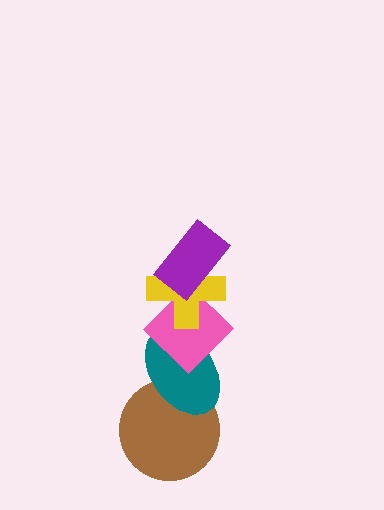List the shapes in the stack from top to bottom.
From top to bottom: the purple rectangle, the yellow cross, the pink diamond, the teal ellipse, the brown circle.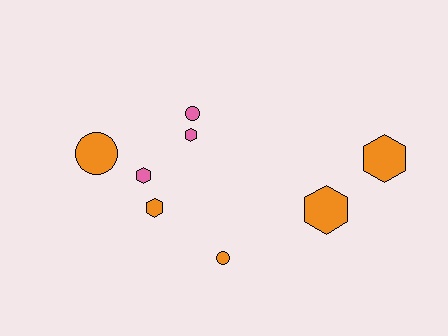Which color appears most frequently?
Orange, with 5 objects.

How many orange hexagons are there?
There are 3 orange hexagons.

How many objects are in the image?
There are 8 objects.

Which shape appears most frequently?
Hexagon, with 5 objects.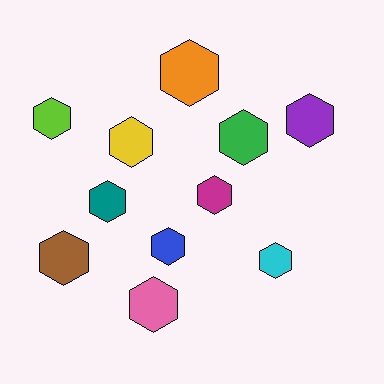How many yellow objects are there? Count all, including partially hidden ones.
There is 1 yellow object.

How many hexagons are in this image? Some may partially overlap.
There are 11 hexagons.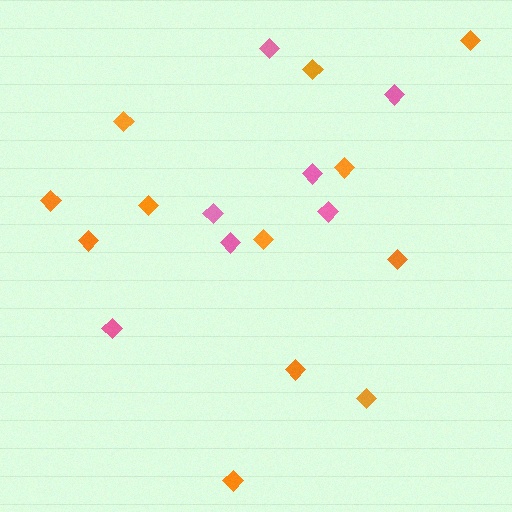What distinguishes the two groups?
There are 2 groups: one group of pink diamonds (7) and one group of orange diamonds (12).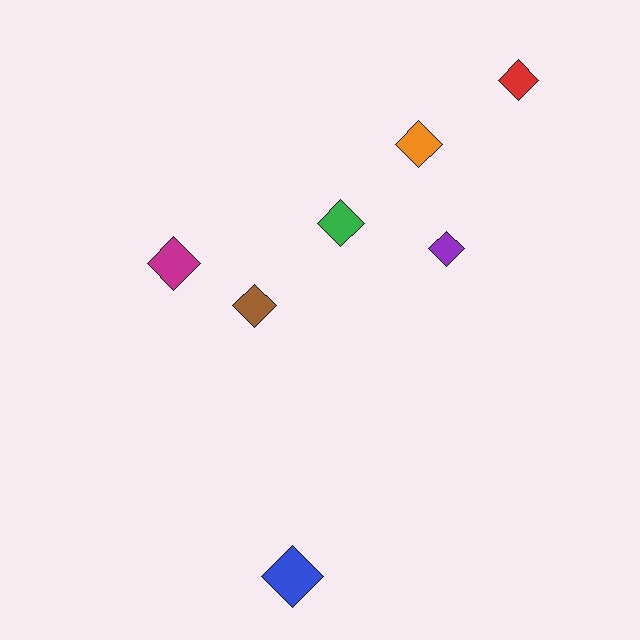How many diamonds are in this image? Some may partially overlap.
There are 7 diamonds.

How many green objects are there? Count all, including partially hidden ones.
There is 1 green object.